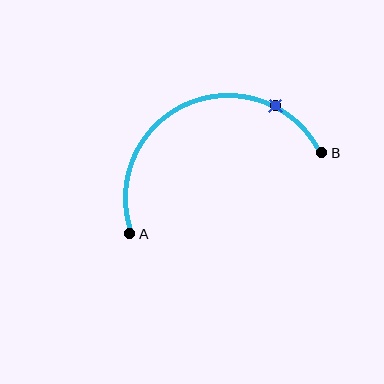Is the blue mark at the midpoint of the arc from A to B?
No. The blue mark lies on the arc but is closer to endpoint B. The arc midpoint would be at the point on the curve equidistant along the arc from both A and B.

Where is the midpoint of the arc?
The arc midpoint is the point on the curve farthest from the straight line joining A and B. It sits above that line.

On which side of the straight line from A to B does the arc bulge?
The arc bulges above the straight line connecting A and B.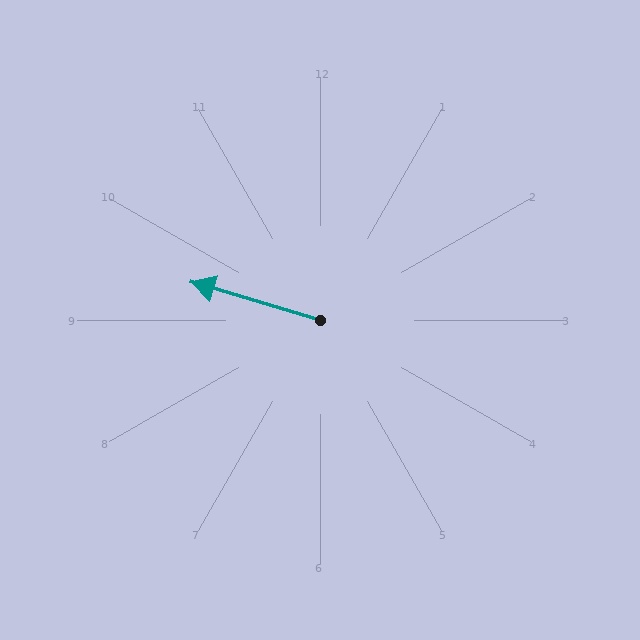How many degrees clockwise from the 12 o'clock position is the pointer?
Approximately 286 degrees.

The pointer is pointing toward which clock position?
Roughly 10 o'clock.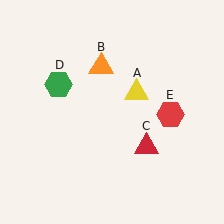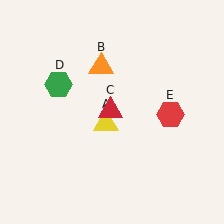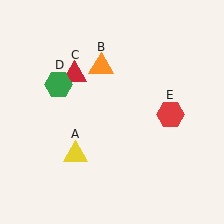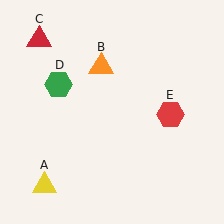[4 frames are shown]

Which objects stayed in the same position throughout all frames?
Orange triangle (object B) and green hexagon (object D) and red hexagon (object E) remained stationary.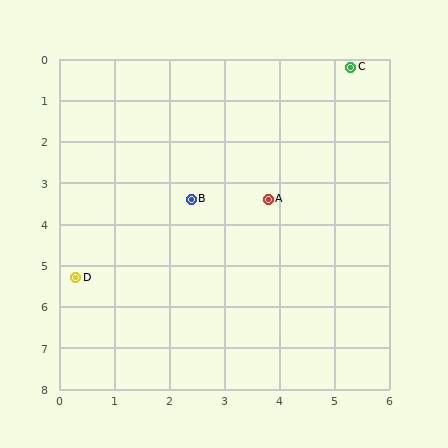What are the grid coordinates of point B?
Point B is at approximately (2.4, 3.4).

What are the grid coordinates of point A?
Point A is at approximately (3.8, 3.4).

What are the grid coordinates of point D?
Point D is at approximately (0.3, 5.3).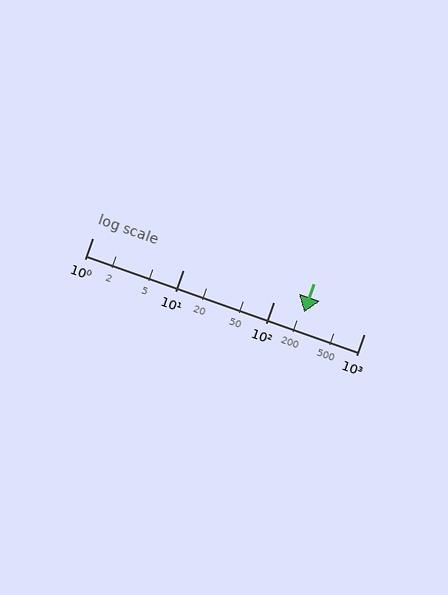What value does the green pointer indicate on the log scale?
The pointer indicates approximately 220.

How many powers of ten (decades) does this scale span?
The scale spans 3 decades, from 1 to 1000.